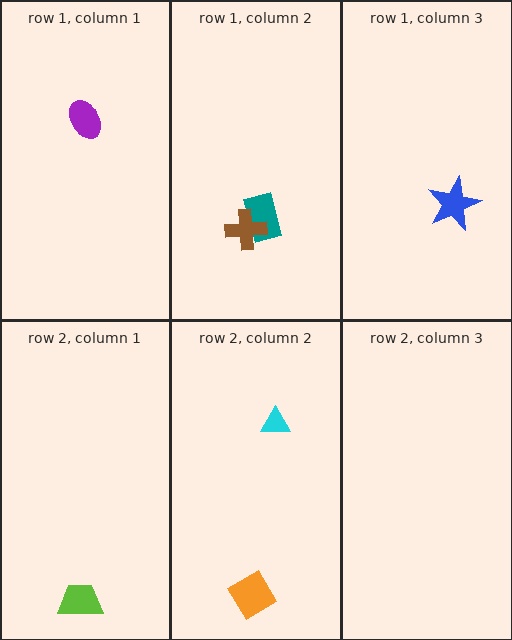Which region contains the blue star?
The row 1, column 3 region.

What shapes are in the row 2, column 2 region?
The orange diamond, the cyan triangle.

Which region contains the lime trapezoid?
The row 2, column 1 region.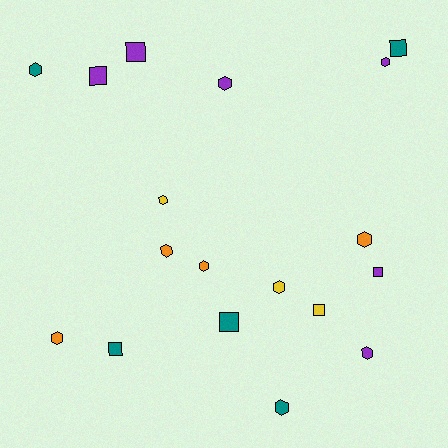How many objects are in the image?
There are 18 objects.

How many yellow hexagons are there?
There are 2 yellow hexagons.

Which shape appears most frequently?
Hexagon, with 11 objects.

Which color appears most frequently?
Purple, with 6 objects.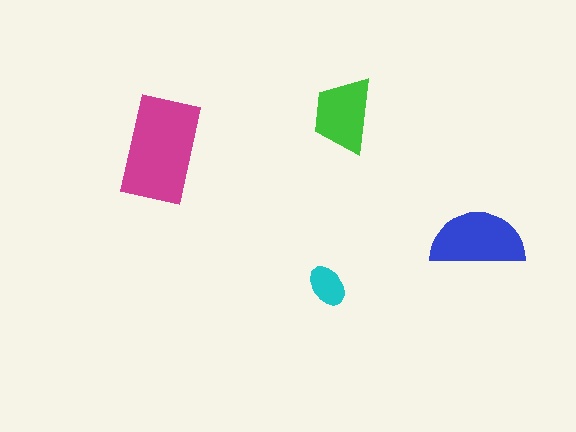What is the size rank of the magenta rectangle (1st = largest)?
1st.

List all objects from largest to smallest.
The magenta rectangle, the blue semicircle, the green trapezoid, the cyan ellipse.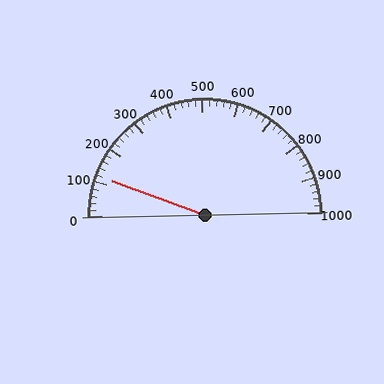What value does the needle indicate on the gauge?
The needle indicates approximately 120.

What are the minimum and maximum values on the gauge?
The gauge ranges from 0 to 1000.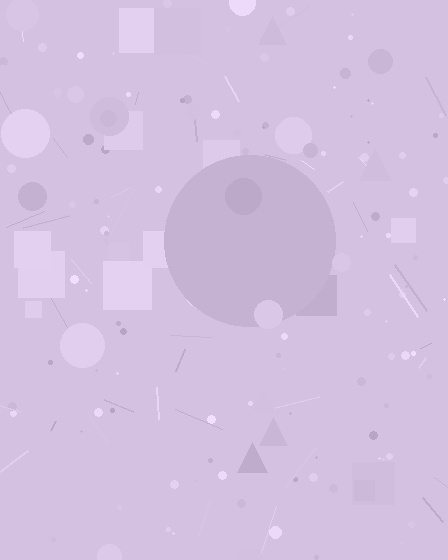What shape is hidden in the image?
A circle is hidden in the image.